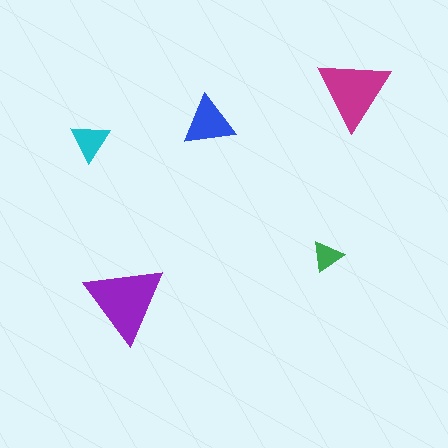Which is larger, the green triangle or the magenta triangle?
The magenta one.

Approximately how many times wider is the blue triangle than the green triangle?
About 1.5 times wider.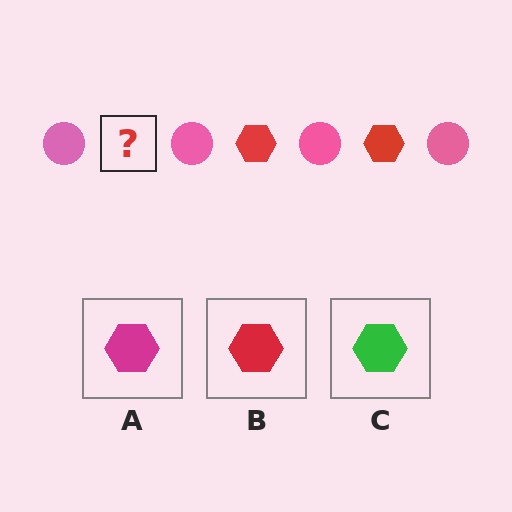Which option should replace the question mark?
Option B.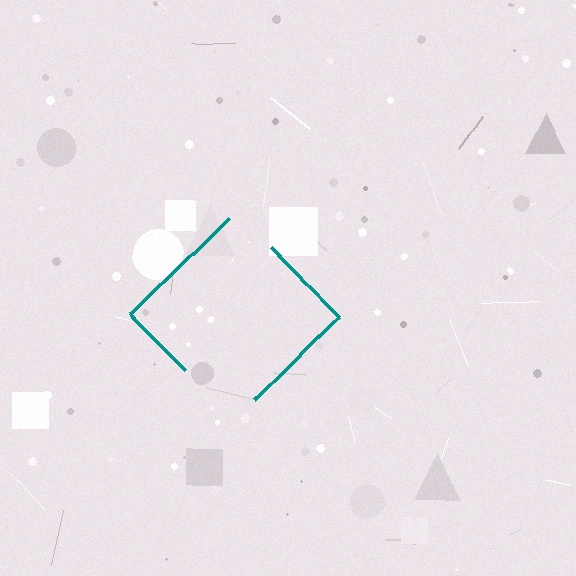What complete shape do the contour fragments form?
The contour fragments form a diamond.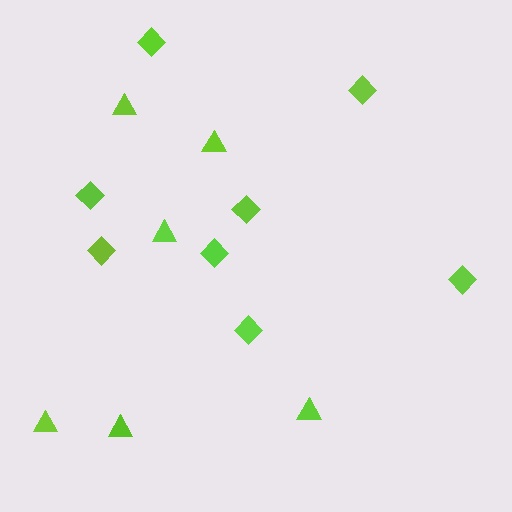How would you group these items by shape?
There are 2 groups: one group of diamonds (8) and one group of triangles (6).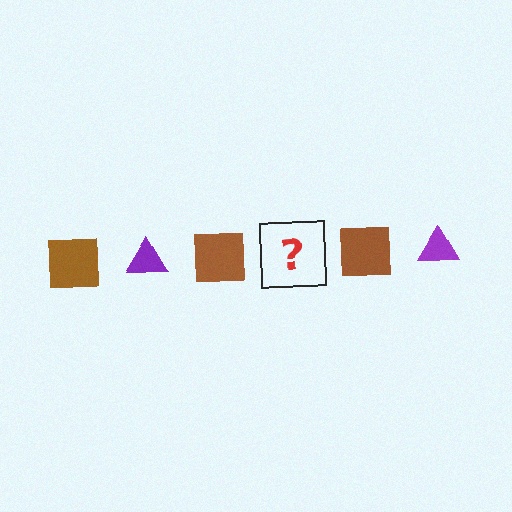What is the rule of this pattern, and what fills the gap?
The rule is that the pattern alternates between brown square and purple triangle. The gap should be filled with a purple triangle.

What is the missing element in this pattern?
The missing element is a purple triangle.